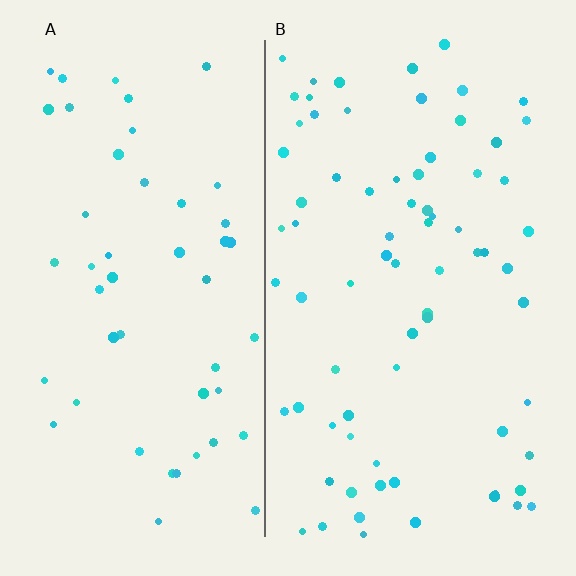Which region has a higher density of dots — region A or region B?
B (the right).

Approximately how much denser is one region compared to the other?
Approximately 1.5× — region B over region A.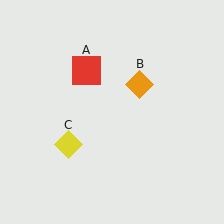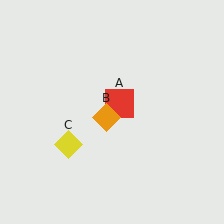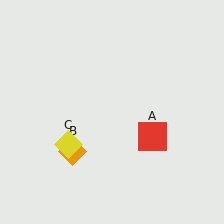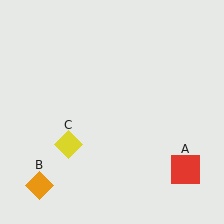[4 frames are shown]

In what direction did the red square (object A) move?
The red square (object A) moved down and to the right.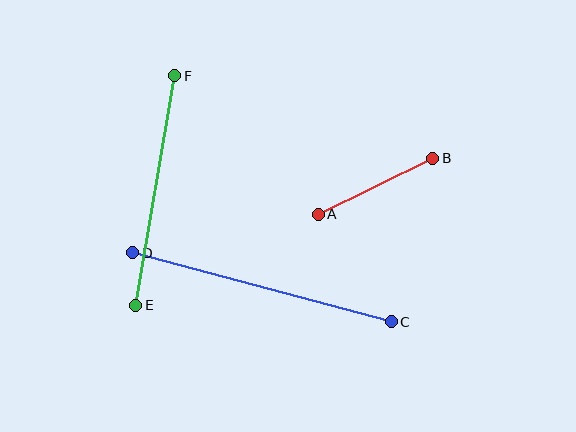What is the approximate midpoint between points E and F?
The midpoint is at approximately (155, 191) pixels.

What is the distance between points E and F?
The distance is approximately 233 pixels.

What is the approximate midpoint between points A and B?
The midpoint is at approximately (376, 186) pixels.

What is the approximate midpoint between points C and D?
The midpoint is at approximately (262, 287) pixels.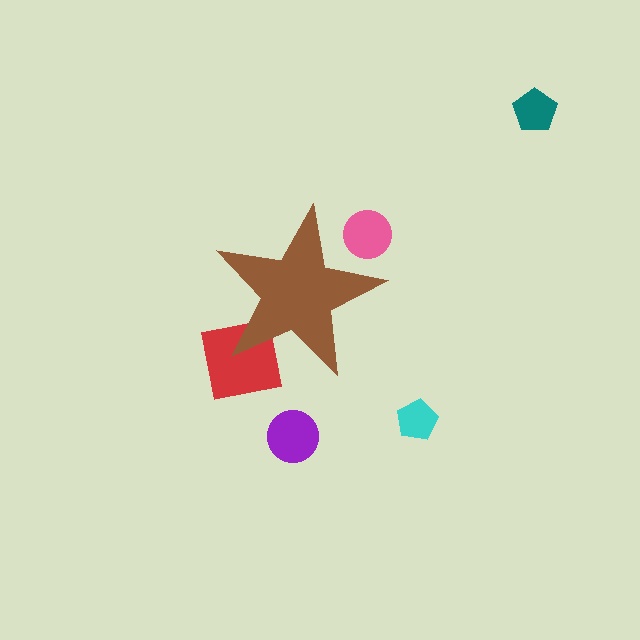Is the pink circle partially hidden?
Yes, the pink circle is partially hidden behind the brown star.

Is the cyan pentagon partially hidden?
No, the cyan pentagon is fully visible.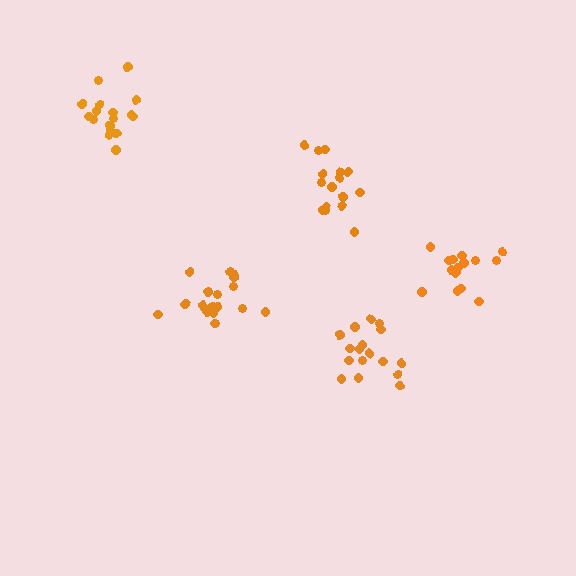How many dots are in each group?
Group 1: 17 dots, Group 2: 15 dots, Group 3: 16 dots, Group 4: 21 dots, Group 5: 17 dots (86 total).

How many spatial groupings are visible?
There are 5 spatial groupings.